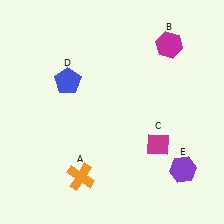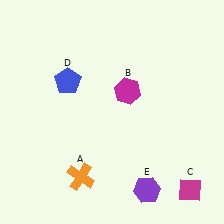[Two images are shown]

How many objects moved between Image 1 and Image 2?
3 objects moved between the two images.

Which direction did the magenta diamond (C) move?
The magenta diamond (C) moved down.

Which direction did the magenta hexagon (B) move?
The magenta hexagon (B) moved down.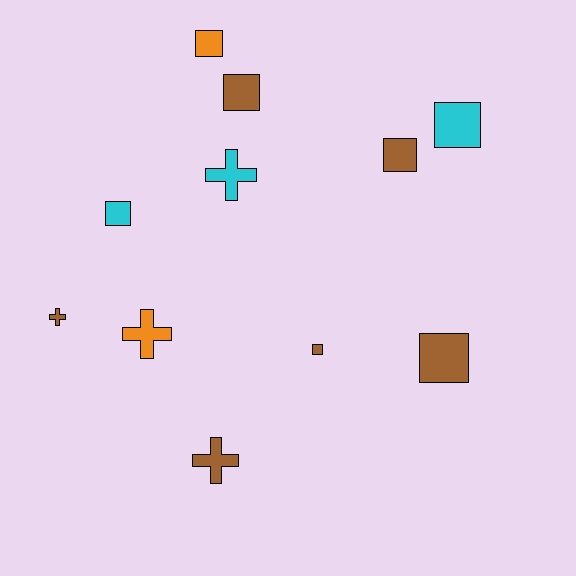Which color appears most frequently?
Brown, with 6 objects.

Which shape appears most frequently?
Square, with 7 objects.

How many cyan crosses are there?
There is 1 cyan cross.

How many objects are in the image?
There are 11 objects.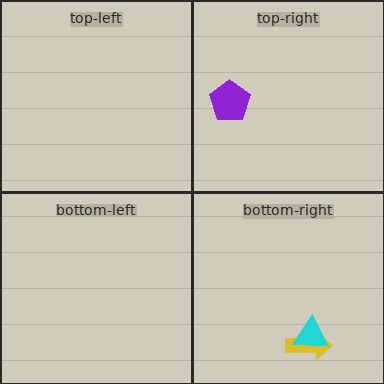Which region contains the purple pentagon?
The top-right region.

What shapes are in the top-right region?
The purple pentagon.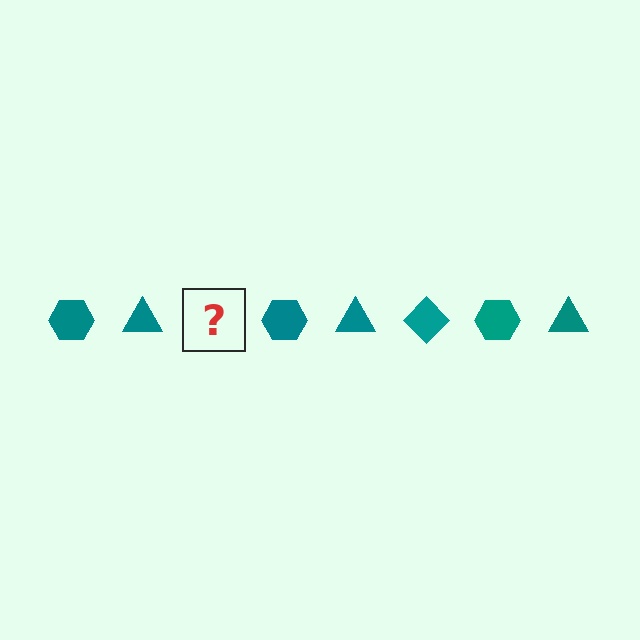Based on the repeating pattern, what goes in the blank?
The blank should be a teal diamond.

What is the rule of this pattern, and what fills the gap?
The rule is that the pattern cycles through hexagon, triangle, diamond shapes in teal. The gap should be filled with a teal diamond.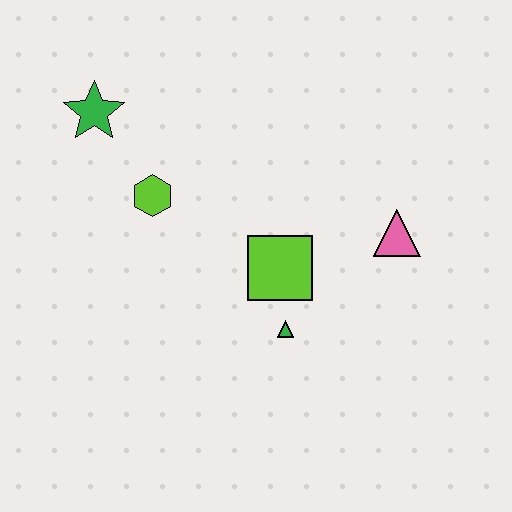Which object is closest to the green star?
The lime hexagon is closest to the green star.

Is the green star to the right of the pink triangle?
No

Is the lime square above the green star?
No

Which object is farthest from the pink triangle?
The green star is farthest from the pink triangle.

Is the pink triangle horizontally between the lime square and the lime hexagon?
No